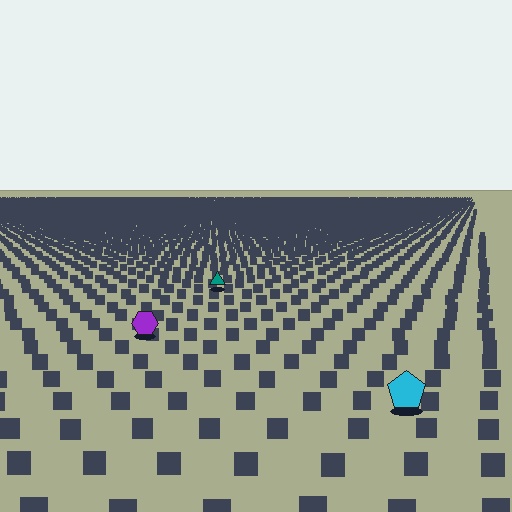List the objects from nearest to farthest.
From nearest to farthest: the cyan pentagon, the purple hexagon, the teal triangle.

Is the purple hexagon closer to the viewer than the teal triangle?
Yes. The purple hexagon is closer — you can tell from the texture gradient: the ground texture is coarser near it.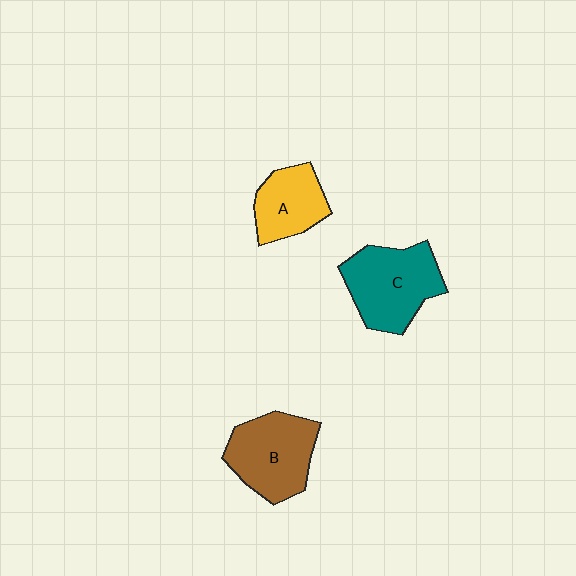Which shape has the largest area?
Shape C (teal).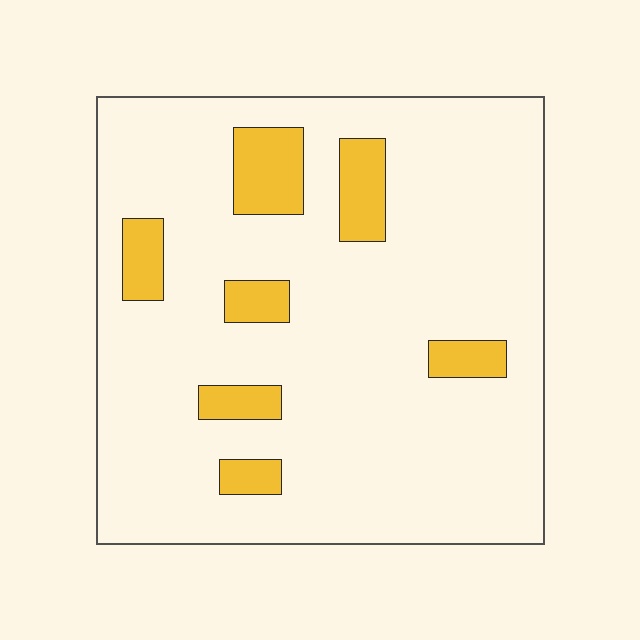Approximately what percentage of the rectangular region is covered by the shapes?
Approximately 15%.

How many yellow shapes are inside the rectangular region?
7.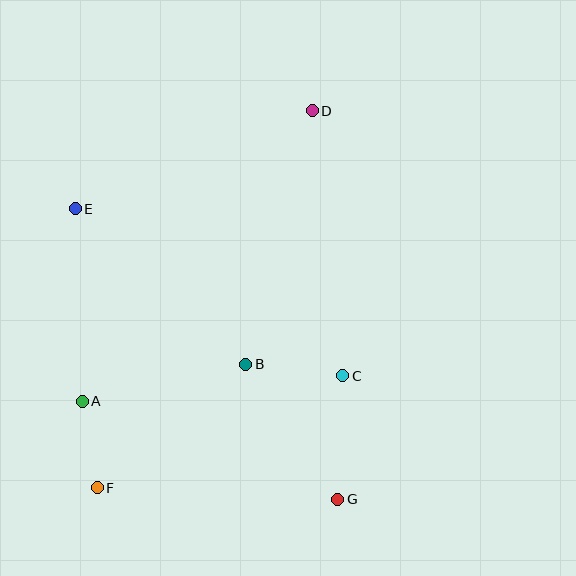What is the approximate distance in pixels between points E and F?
The distance between E and F is approximately 280 pixels.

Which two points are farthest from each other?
Points D and F are farthest from each other.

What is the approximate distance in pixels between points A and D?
The distance between A and D is approximately 371 pixels.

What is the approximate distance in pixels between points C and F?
The distance between C and F is approximately 270 pixels.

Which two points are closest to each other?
Points A and F are closest to each other.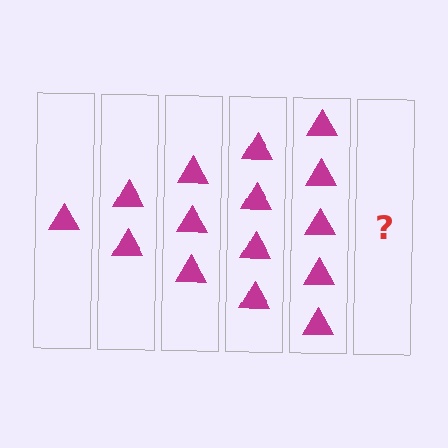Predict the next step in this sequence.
The next step is 6 triangles.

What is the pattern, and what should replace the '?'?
The pattern is that each step adds one more triangle. The '?' should be 6 triangles.